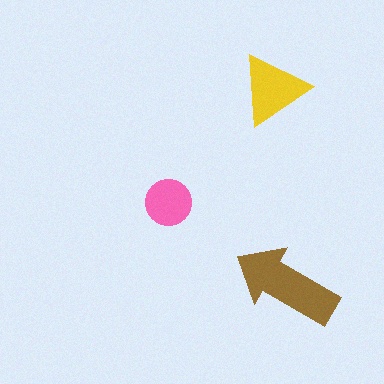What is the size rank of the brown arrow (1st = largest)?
1st.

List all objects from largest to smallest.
The brown arrow, the yellow triangle, the pink circle.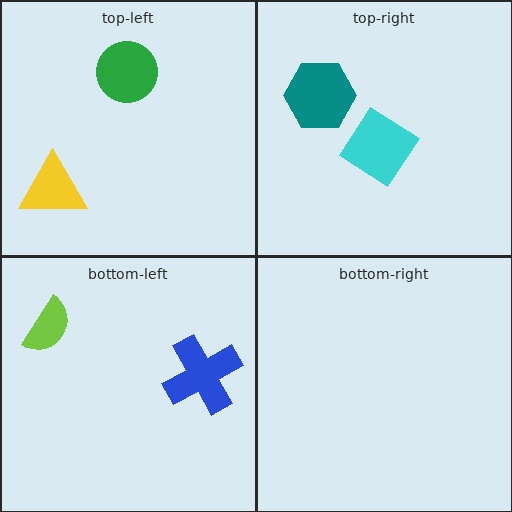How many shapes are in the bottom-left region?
2.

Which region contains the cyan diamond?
The top-right region.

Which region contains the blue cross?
The bottom-left region.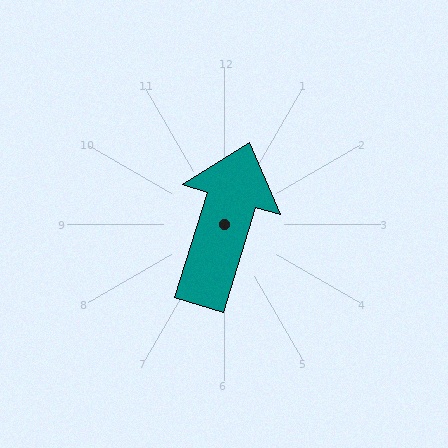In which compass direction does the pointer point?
North.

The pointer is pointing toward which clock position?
Roughly 1 o'clock.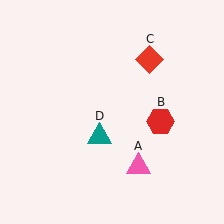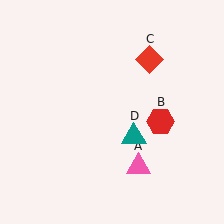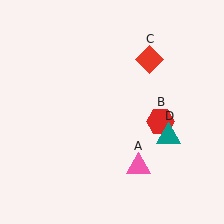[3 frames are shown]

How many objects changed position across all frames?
1 object changed position: teal triangle (object D).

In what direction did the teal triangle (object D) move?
The teal triangle (object D) moved right.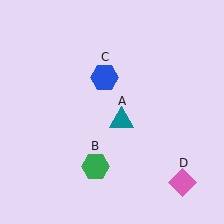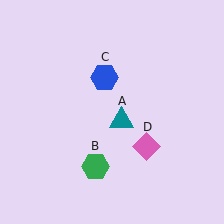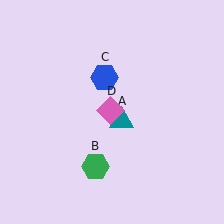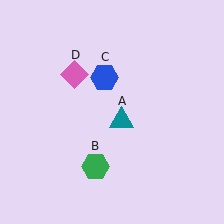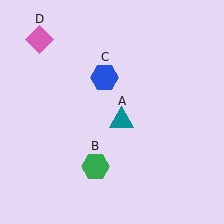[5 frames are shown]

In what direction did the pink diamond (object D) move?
The pink diamond (object D) moved up and to the left.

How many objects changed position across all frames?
1 object changed position: pink diamond (object D).